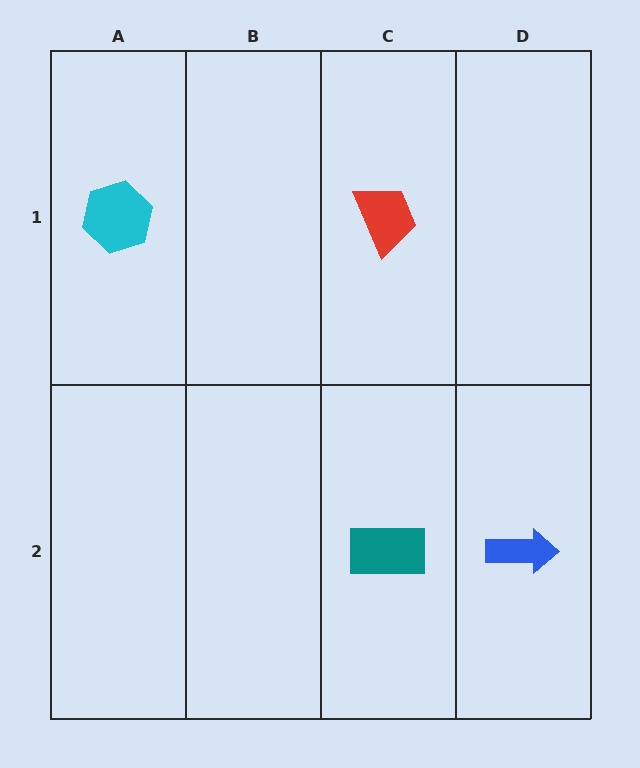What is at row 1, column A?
A cyan hexagon.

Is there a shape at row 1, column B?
No, that cell is empty.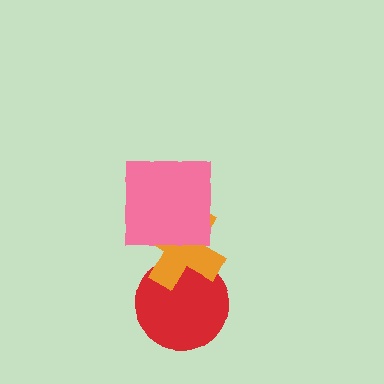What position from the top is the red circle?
The red circle is 3rd from the top.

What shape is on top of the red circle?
The orange cross is on top of the red circle.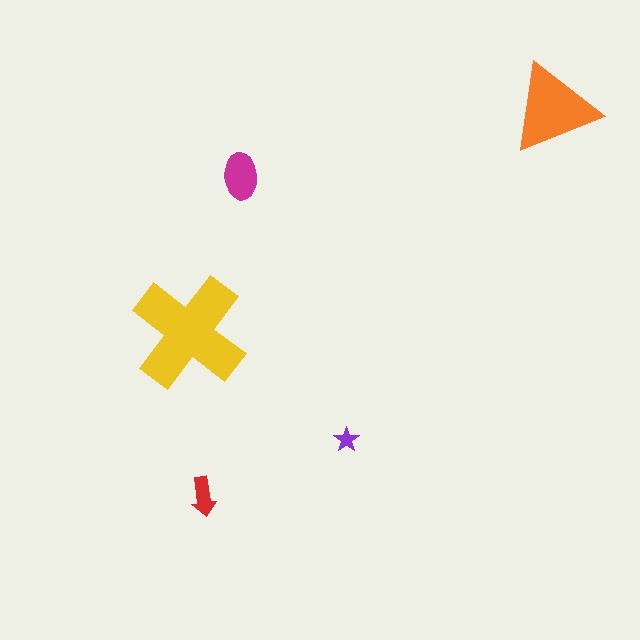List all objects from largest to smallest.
The yellow cross, the orange triangle, the magenta ellipse, the red arrow, the purple star.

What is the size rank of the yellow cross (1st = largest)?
1st.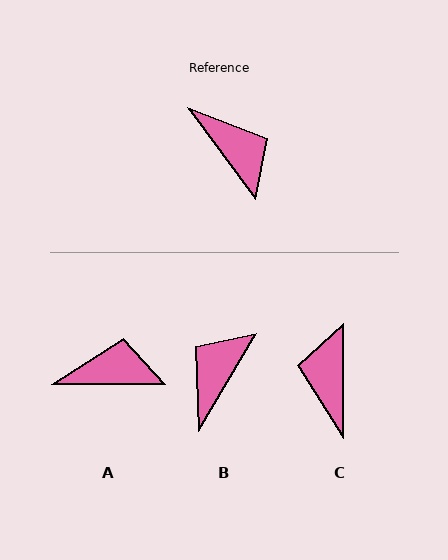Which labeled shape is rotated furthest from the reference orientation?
C, about 144 degrees away.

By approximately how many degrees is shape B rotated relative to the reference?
Approximately 113 degrees counter-clockwise.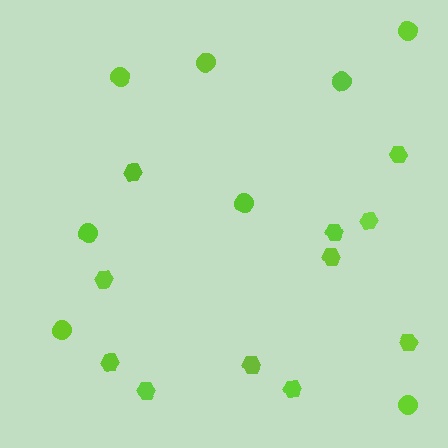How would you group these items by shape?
There are 2 groups: one group of circles (8) and one group of hexagons (11).